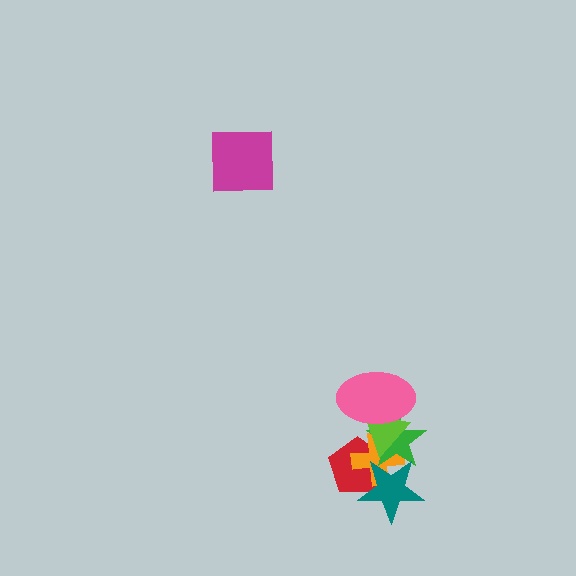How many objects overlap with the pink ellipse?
2 objects overlap with the pink ellipse.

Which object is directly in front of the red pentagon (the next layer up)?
The orange cross is directly in front of the red pentagon.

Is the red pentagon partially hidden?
Yes, it is partially covered by another shape.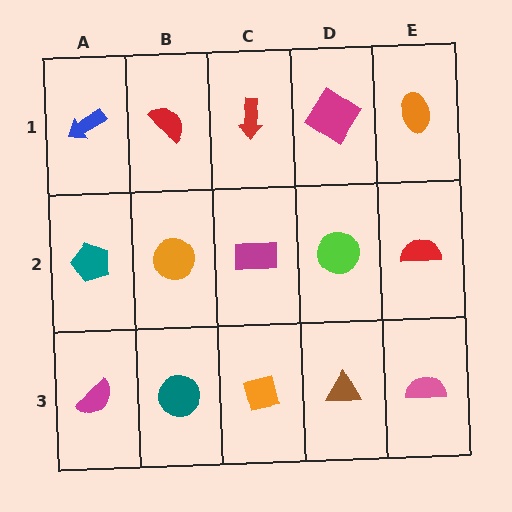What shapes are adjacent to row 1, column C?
A magenta rectangle (row 2, column C), a red semicircle (row 1, column B), a magenta diamond (row 1, column D).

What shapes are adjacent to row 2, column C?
A red arrow (row 1, column C), an orange square (row 3, column C), an orange circle (row 2, column B), a lime circle (row 2, column D).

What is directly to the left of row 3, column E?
A brown triangle.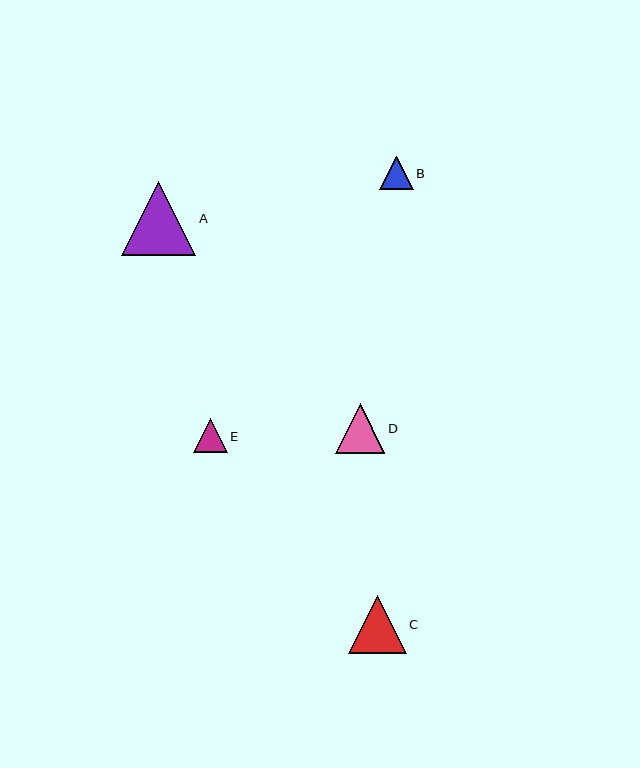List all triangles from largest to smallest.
From largest to smallest: A, C, D, E, B.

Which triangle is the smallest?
Triangle B is the smallest with a size of approximately 34 pixels.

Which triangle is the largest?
Triangle A is the largest with a size of approximately 74 pixels.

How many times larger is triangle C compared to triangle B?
Triangle C is approximately 1.7 times the size of triangle B.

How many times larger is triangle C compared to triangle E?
Triangle C is approximately 1.7 times the size of triangle E.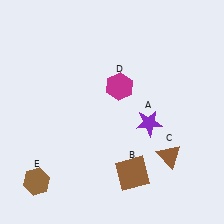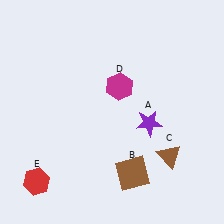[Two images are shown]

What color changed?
The hexagon (E) changed from brown in Image 1 to red in Image 2.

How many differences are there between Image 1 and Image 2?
There is 1 difference between the two images.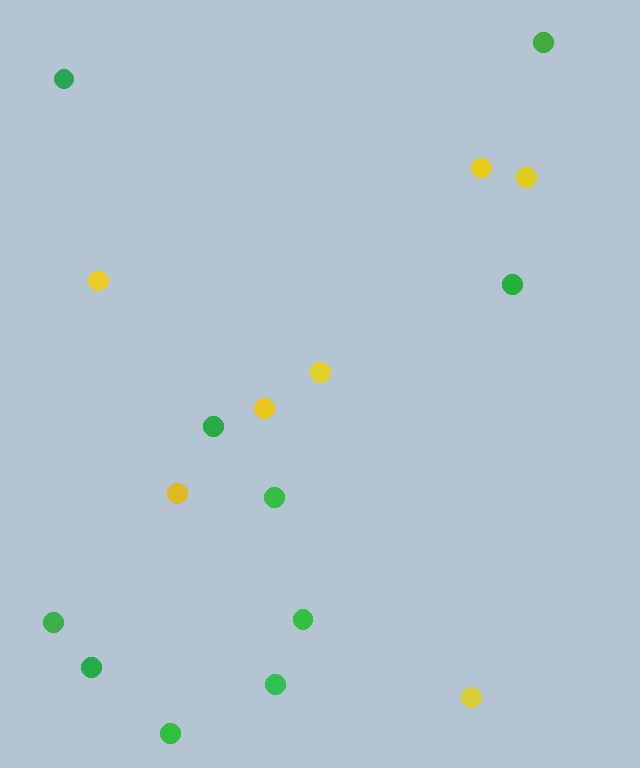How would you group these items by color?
There are 2 groups: one group of green circles (10) and one group of yellow circles (7).